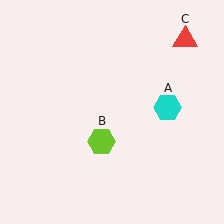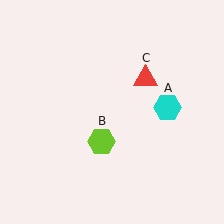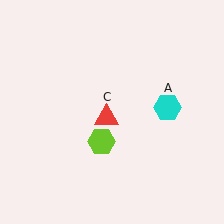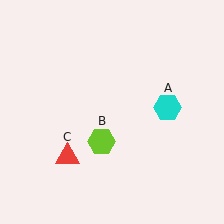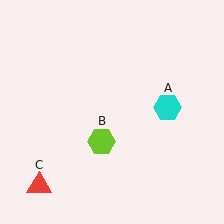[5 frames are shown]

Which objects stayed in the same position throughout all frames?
Cyan hexagon (object A) and lime hexagon (object B) remained stationary.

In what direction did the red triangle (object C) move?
The red triangle (object C) moved down and to the left.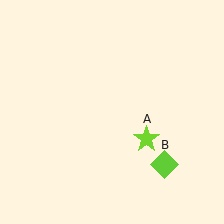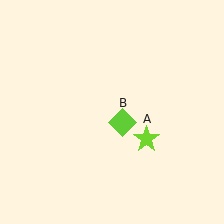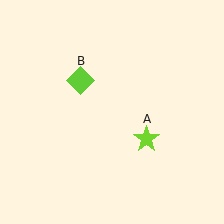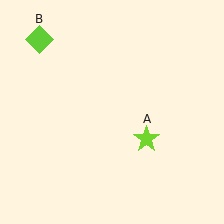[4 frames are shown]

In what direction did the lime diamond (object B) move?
The lime diamond (object B) moved up and to the left.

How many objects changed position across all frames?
1 object changed position: lime diamond (object B).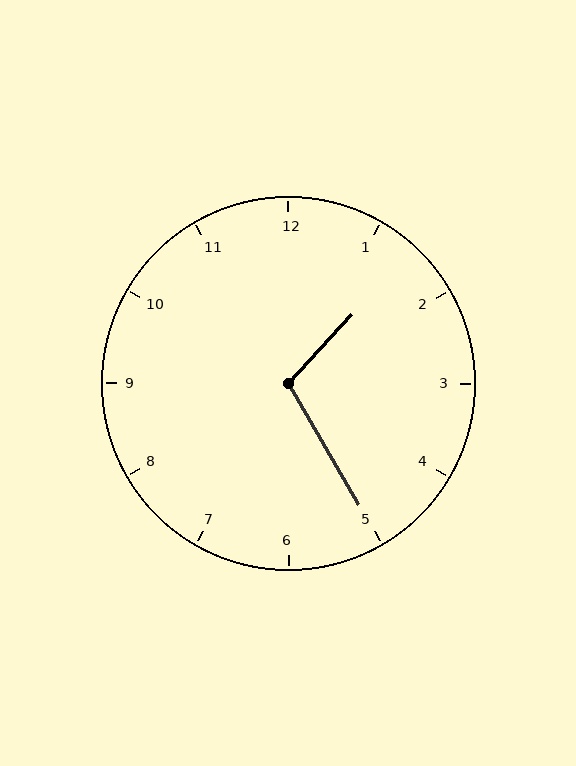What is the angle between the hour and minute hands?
Approximately 108 degrees.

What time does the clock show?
1:25.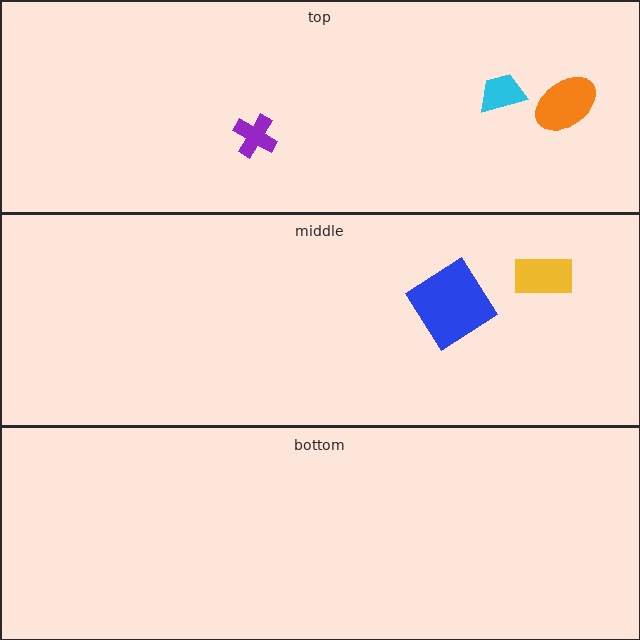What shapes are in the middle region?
The yellow rectangle, the blue diamond.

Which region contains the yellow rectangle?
The middle region.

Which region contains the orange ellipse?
The top region.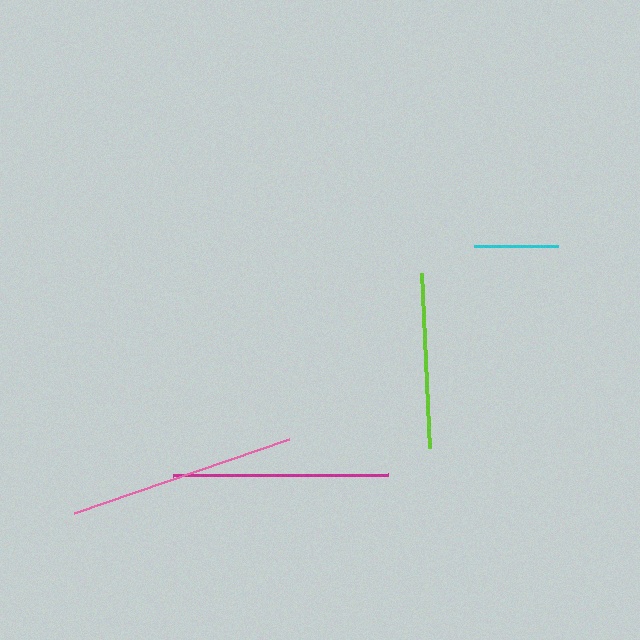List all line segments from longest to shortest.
From longest to shortest: pink, magenta, lime, cyan.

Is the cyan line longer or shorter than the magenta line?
The magenta line is longer than the cyan line.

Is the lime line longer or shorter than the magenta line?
The magenta line is longer than the lime line.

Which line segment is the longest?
The pink line is the longest at approximately 227 pixels.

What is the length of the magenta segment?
The magenta segment is approximately 215 pixels long.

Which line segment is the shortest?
The cyan line is the shortest at approximately 84 pixels.